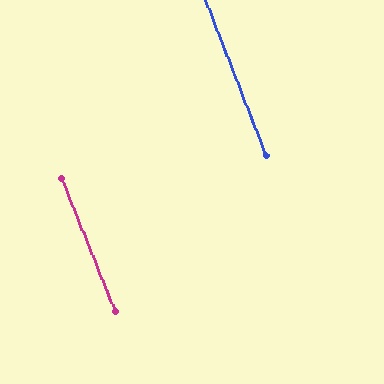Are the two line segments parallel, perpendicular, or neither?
Parallel — their directions differ by only 0.8°.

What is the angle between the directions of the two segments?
Approximately 1 degree.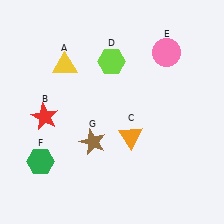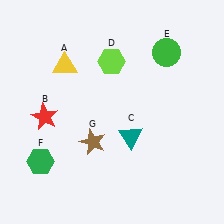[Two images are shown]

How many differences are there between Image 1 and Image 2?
There are 2 differences between the two images.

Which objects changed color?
C changed from orange to teal. E changed from pink to green.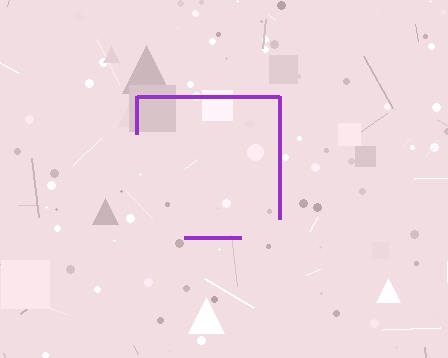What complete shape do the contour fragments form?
The contour fragments form a square.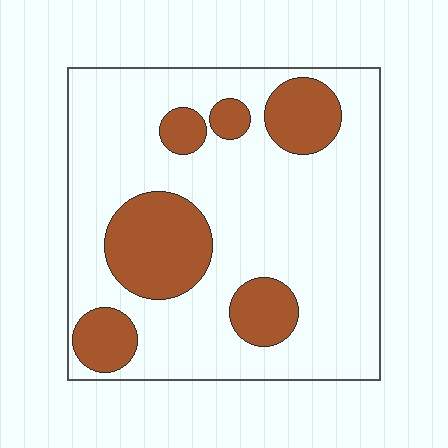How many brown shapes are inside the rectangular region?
6.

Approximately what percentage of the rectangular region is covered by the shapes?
Approximately 25%.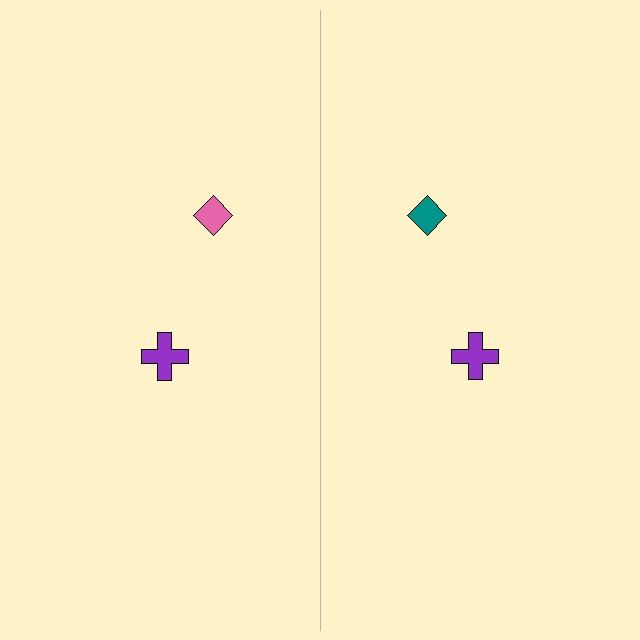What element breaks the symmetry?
The teal diamond on the right side breaks the symmetry — its mirror counterpart is pink.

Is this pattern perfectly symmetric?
No, the pattern is not perfectly symmetric. The teal diamond on the right side breaks the symmetry — its mirror counterpart is pink.